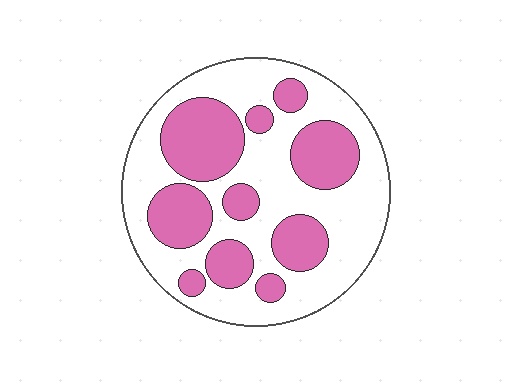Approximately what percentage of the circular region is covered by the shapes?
Approximately 40%.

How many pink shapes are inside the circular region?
10.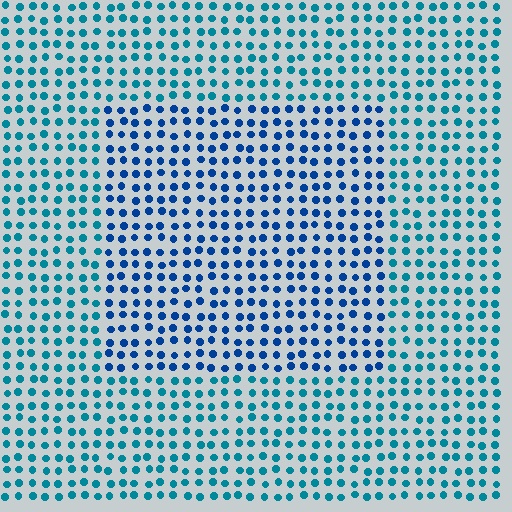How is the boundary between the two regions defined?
The boundary is defined purely by a slight shift in hue (about 28 degrees). Spacing, size, and orientation are identical on both sides.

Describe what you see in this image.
The image is filled with small teal elements in a uniform arrangement. A rectangle-shaped region is visible where the elements are tinted to a slightly different hue, forming a subtle color boundary.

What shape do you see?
I see a rectangle.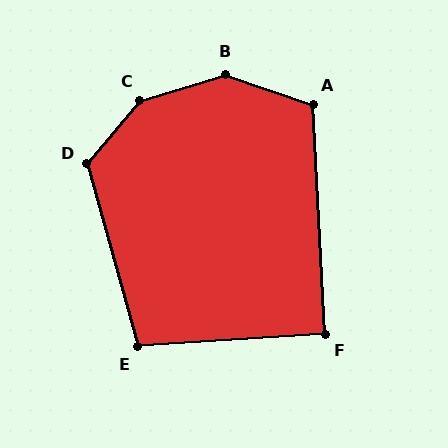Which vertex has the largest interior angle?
C, at approximately 147 degrees.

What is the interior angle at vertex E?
Approximately 102 degrees (obtuse).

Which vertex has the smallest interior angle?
F, at approximately 91 degrees.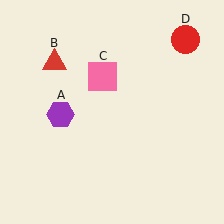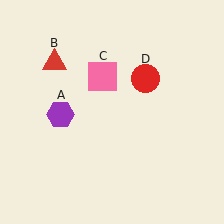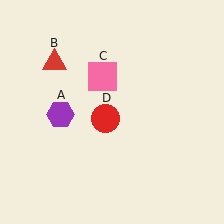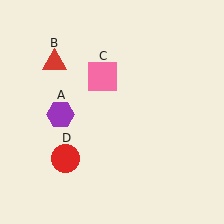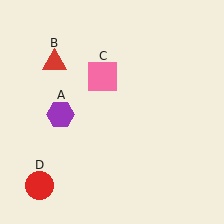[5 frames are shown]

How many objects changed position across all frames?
1 object changed position: red circle (object D).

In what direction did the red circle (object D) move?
The red circle (object D) moved down and to the left.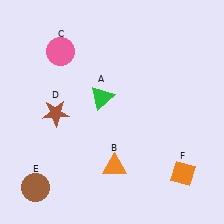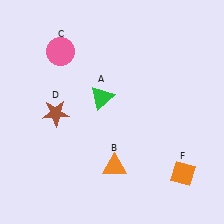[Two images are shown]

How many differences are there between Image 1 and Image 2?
There is 1 difference between the two images.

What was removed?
The brown circle (E) was removed in Image 2.